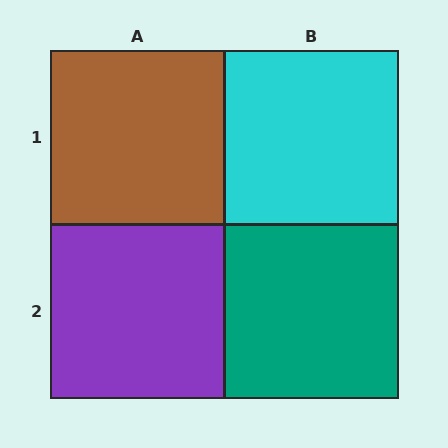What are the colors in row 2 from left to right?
Purple, teal.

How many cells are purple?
1 cell is purple.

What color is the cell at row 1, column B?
Cyan.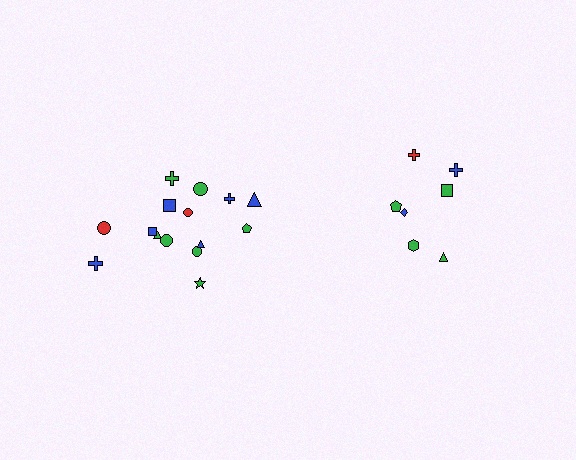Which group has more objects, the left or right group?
The left group.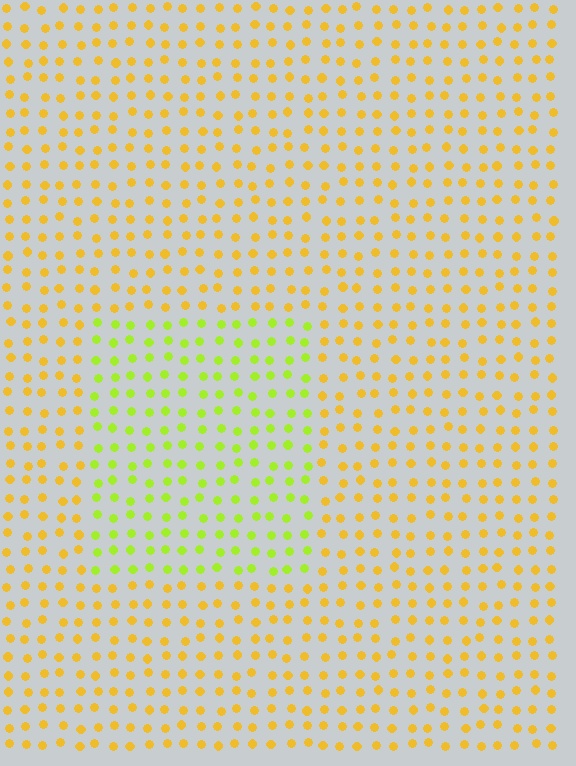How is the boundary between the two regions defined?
The boundary is defined purely by a slight shift in hue (about 39 degrees). Spacing, size, and orientation are identical on both sides.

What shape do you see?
I see a rectangle.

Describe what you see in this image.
The image is filled with small yellow elements in a uniform arrangement. A rectangle-shaped region is visible where the elements are tinted to a slightly different hue, forming a subtle color boundary.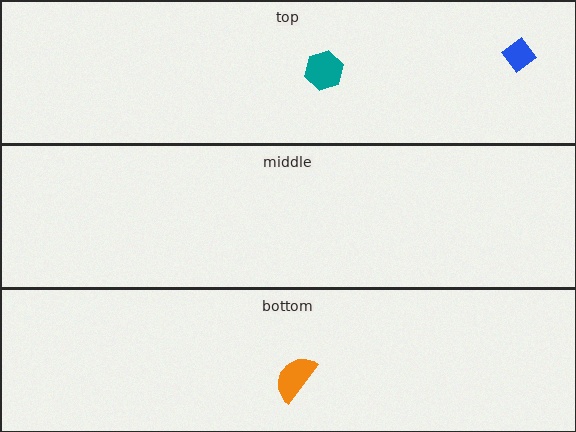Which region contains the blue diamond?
The top region.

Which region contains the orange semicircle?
The bottom region.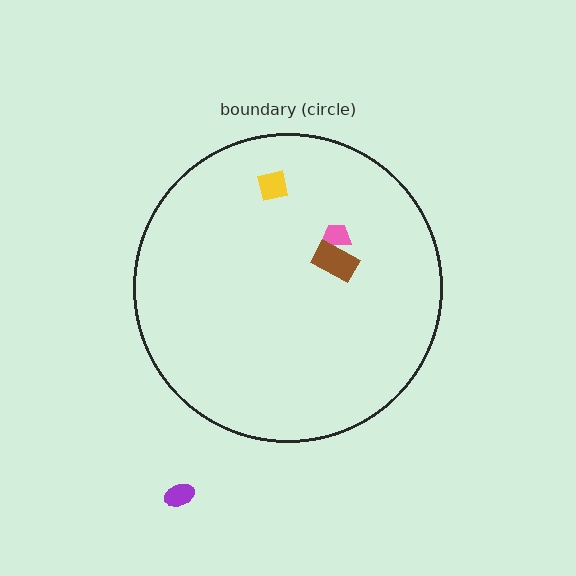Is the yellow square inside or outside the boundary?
Inside.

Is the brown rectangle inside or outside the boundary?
Inside.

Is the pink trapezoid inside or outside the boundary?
Inside.